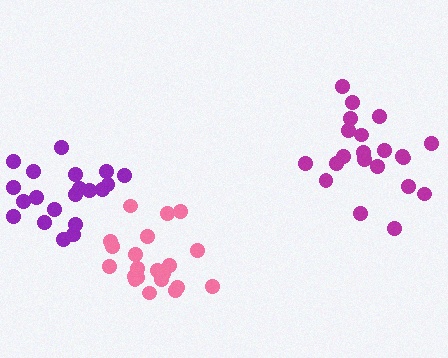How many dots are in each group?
Group 1: 21 dots, Group 2: 20 dots, Group 3: 21 dots (62 total).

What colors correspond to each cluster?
The clusters are colored: pink, purple, magenta.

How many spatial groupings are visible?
There are 3 spatial groupings.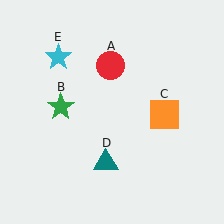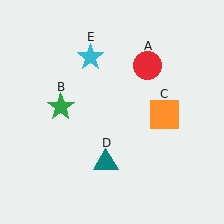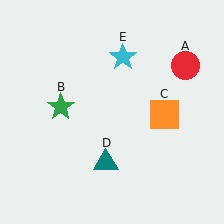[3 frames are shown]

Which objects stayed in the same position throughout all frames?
Green star (object B) and orange square (object C) and teal triangle (object D) remained stationary.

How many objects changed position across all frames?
2 objects changed position: red circle (object A), cyan star (object E).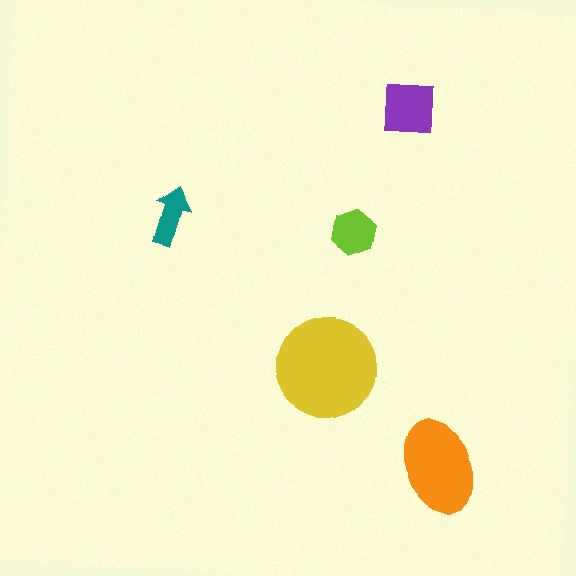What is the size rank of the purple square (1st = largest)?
3rd.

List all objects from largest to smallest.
The yellow circle, the orange ellipse, the purple square, the lime hexagon, the teal arrow.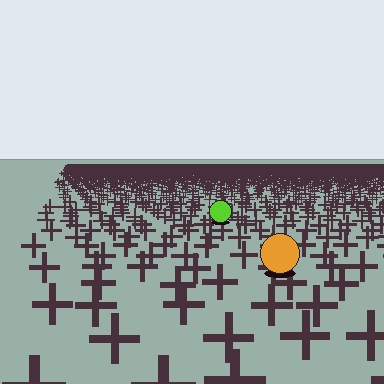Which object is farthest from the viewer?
The lime circle is farthest from the viewer. It appears smaller and the ground texture around it is denser.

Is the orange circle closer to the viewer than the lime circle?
Yes. The orange circle is closer — you can tell from the texture gradient: the ground texture is coarser near it.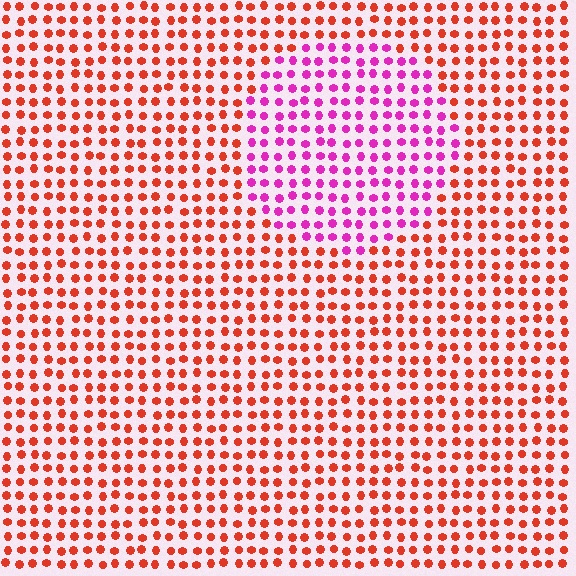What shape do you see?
I see a circle.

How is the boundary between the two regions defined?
The boundary is defined purely by a slight shift in hue (about 54 degrees). Spacing, size, and orientation are identical on both sides.